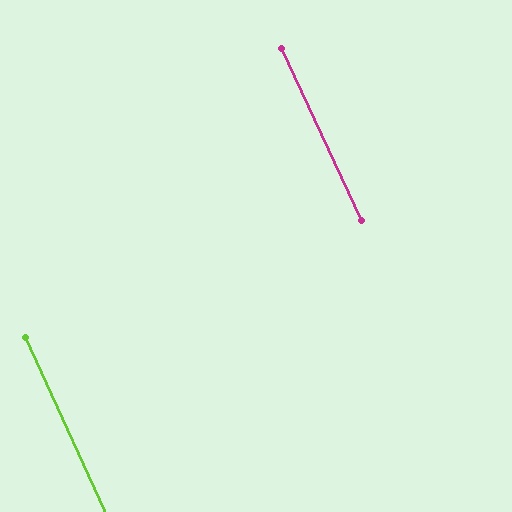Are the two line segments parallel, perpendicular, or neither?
Parallel — their directions differ by only 0.3°.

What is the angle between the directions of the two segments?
Approximately 0 degrees.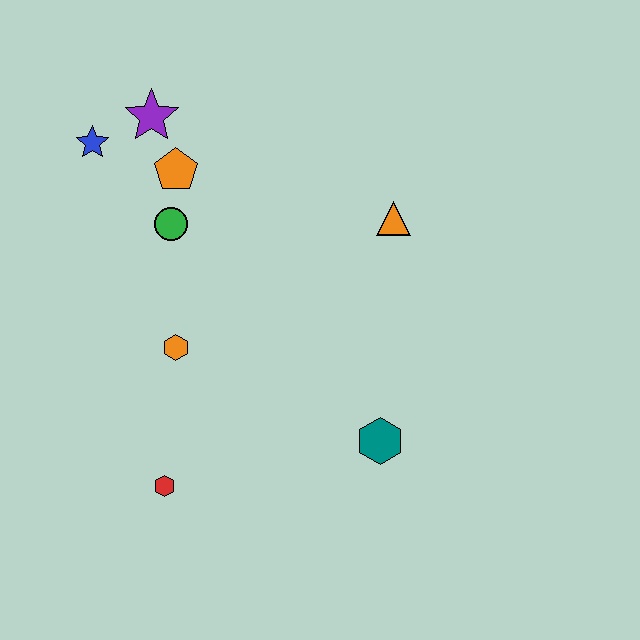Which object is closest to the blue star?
The purple star is closest to the blue star.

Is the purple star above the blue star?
Yes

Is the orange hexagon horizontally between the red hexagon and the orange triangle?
Yes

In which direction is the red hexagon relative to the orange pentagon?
The red hexagon is below the orange pentagon.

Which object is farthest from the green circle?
The teal hexagon is farthest from the green circle.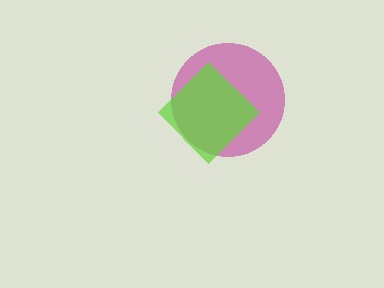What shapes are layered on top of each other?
The layered shapes are: a magenta circle, a lime diamond.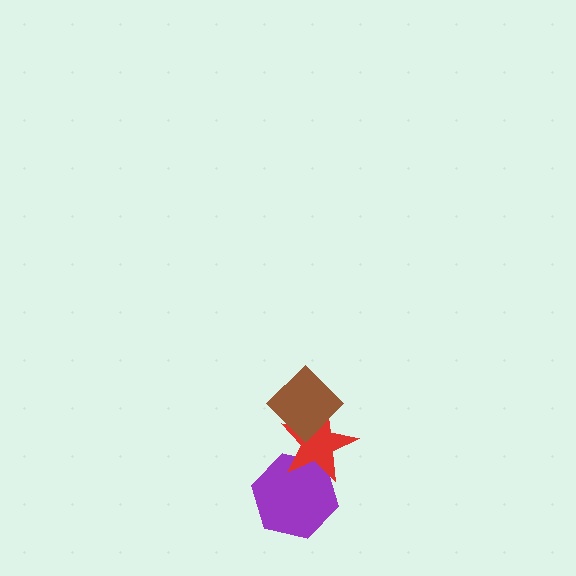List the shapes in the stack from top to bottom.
From top to bottom: the brown diamond, the red star, the purple hexagon.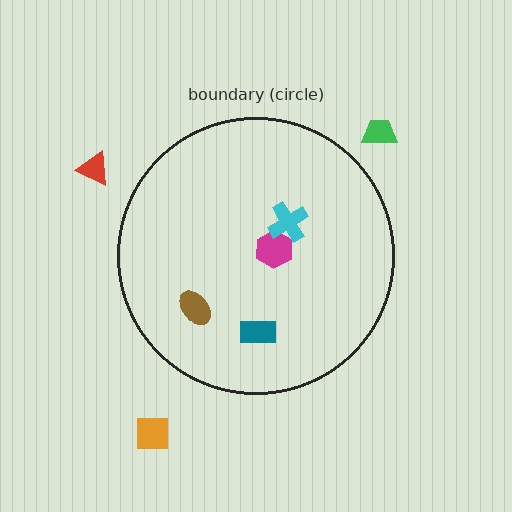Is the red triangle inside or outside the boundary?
Outside.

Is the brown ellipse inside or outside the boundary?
Inside.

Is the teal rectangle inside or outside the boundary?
Inside.